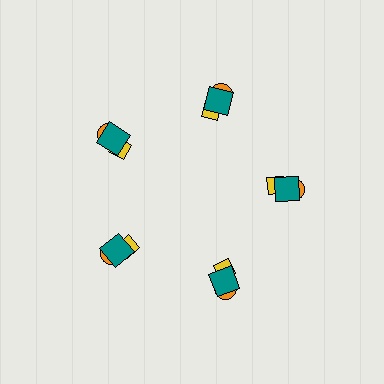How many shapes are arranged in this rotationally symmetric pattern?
There are 15 shapes, arranged in 5 groups of 3.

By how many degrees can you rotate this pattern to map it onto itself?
The pattern maps onto itself every 72 degrees of rotation.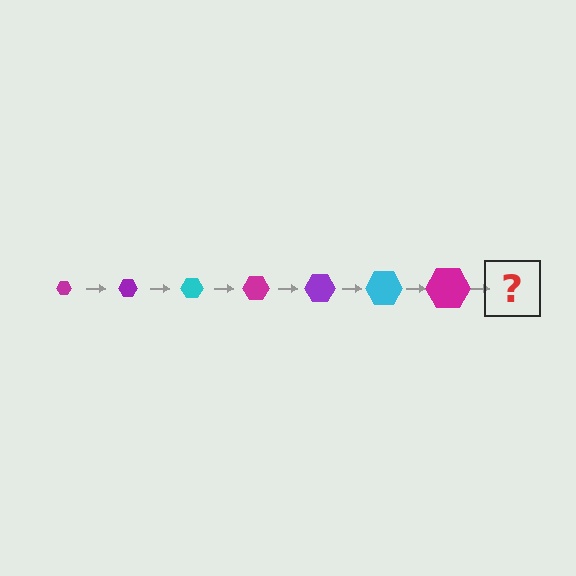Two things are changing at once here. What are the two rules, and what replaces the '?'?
The two rules are that the hexagon grows larger each step and the color cycles through magenta, purple, and cyan. The '?' should be a purple hexagon, larger than the previous one.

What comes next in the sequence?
The next element should be a purple hexagon, larger than the previous one.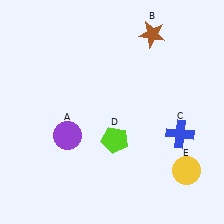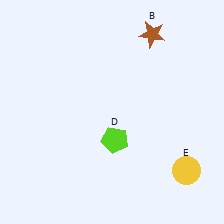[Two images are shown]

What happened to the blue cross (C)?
The blue cross (C) was removed in Image 2. It was in the bottom-right area of Image 1.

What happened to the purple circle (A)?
The purple circle (A) was removed in Image 2. It was in the bottom-left area of Image 1.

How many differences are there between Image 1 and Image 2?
There are 2 differences between the two images.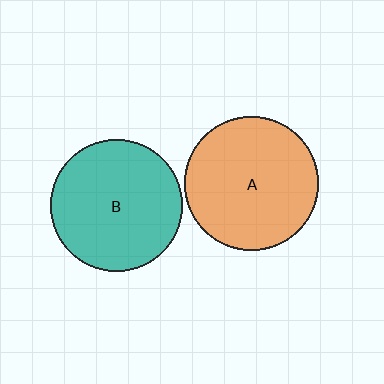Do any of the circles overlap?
No, none of the circles overlap.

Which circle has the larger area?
Circle A (orange).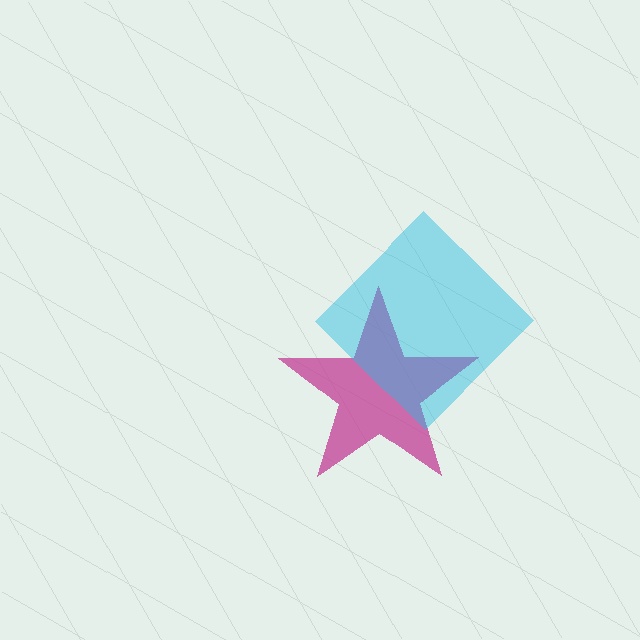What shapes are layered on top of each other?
The layered shapes are: a magenta star, a cyan diamond.